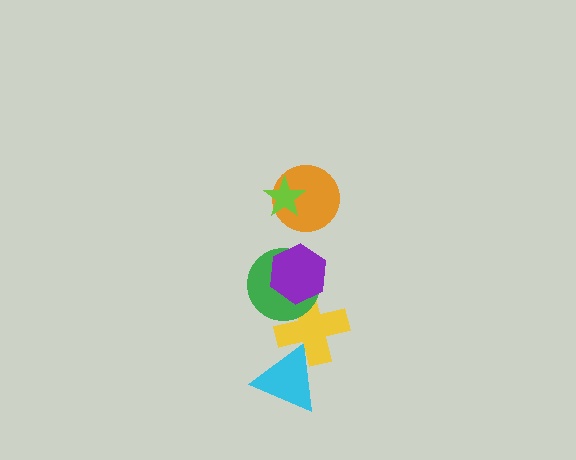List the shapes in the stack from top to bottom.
From top to bottom: the lime star, the orange circle, the purple hexagon, the green circle, the yellow cross, the cyan triangle.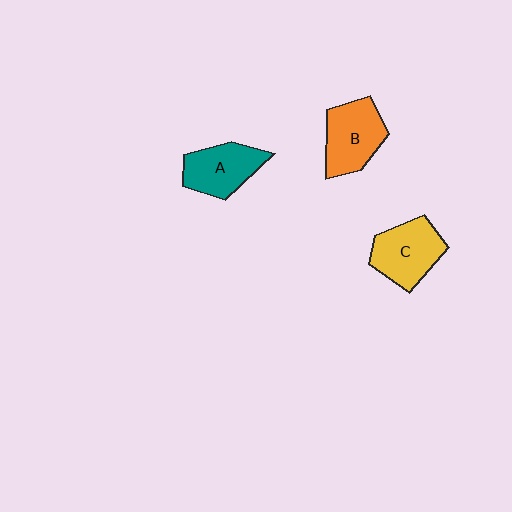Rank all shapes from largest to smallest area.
From largest to smallest: C (yellow), B (orange), A (teal).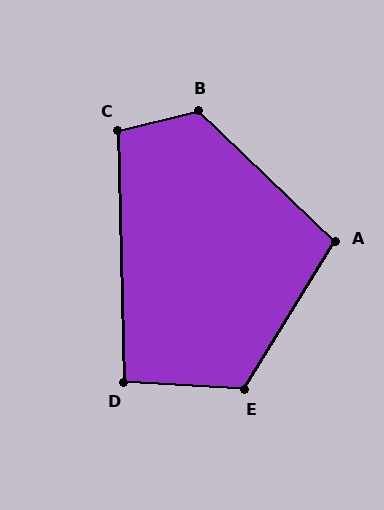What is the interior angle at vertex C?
Approximately 103 degrees (obtuse).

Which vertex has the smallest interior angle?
D, at approximately 95 degrees.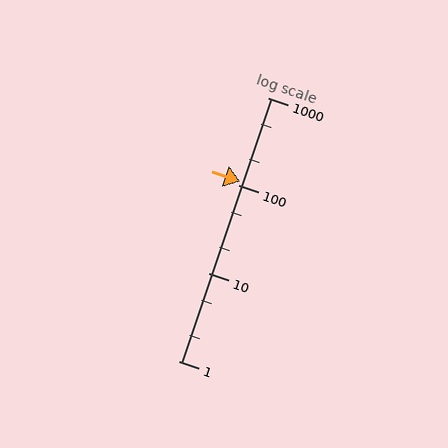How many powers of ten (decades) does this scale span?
The scale spans 3 decades, from 1 to 1000.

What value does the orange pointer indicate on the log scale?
The pointer indicates approximately 110.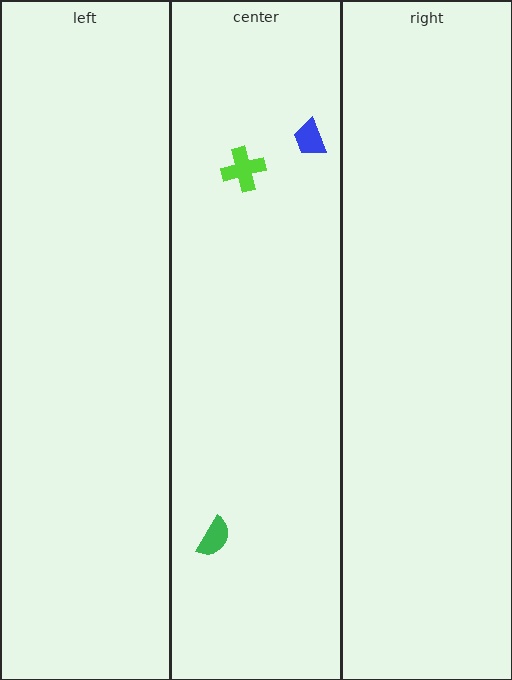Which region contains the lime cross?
The center region.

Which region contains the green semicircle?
The center region.